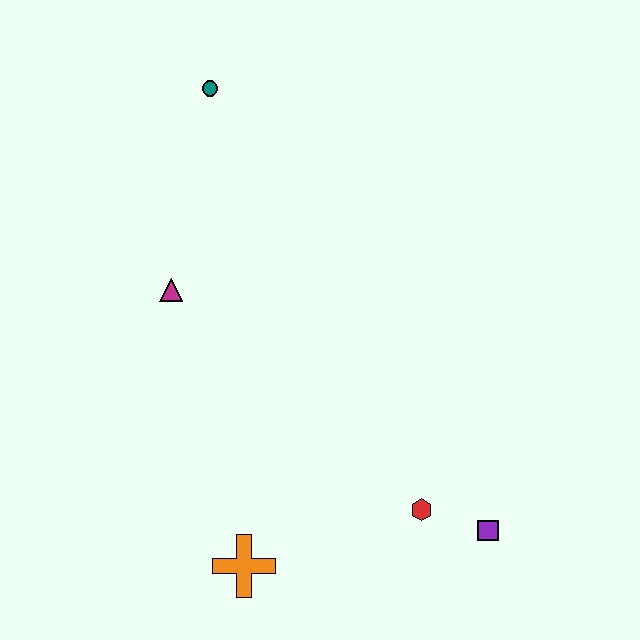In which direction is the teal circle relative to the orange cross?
The teal circle is above the orange cross.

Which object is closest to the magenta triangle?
The teal circle is closest to the magenta triangle.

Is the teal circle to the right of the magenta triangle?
Yes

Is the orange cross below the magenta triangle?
Yes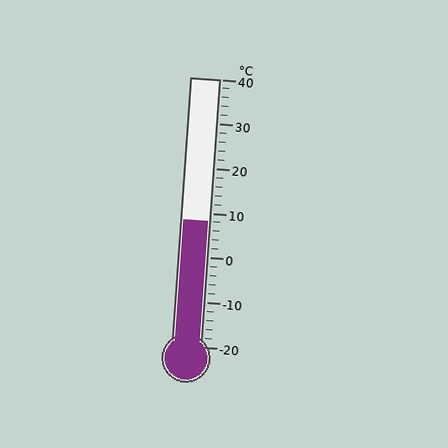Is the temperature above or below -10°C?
The temperature is above -10°C.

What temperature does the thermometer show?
The thermometer shows approximately 8°C.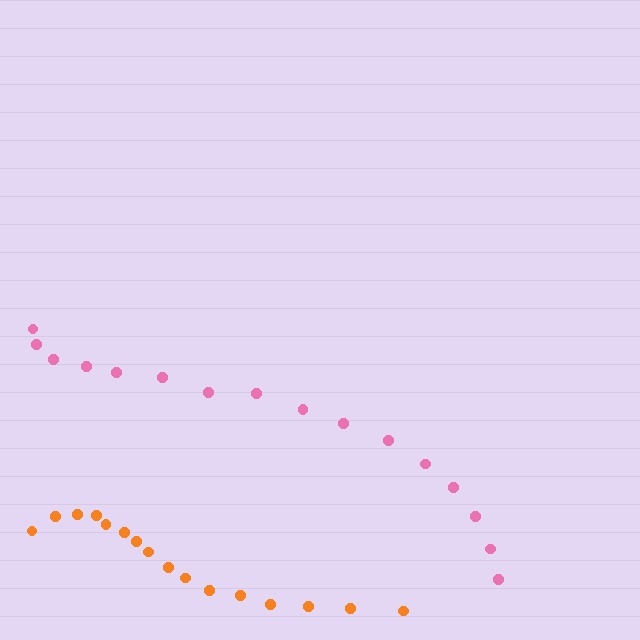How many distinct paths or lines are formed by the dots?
There are 2 distinct paths.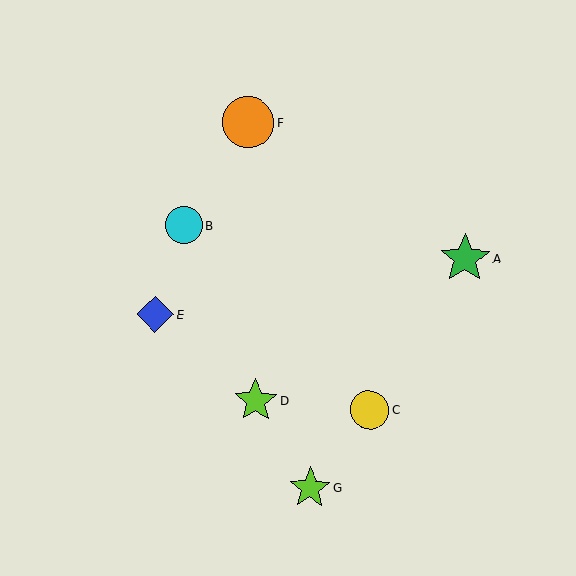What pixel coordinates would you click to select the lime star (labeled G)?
Click at (310, 488) to select the lime star G.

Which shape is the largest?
The orange circle (labeled F) is the largest.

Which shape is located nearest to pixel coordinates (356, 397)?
The yellow circle (labeled C) at (370, 410) is nearest to that location.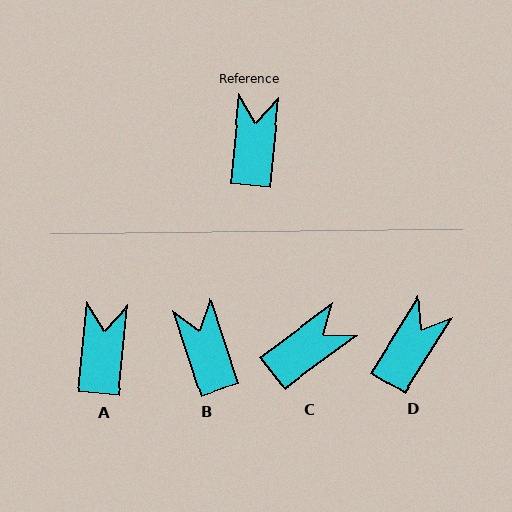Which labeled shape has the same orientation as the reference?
A.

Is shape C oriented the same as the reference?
No, it is off by about 48 degrees.